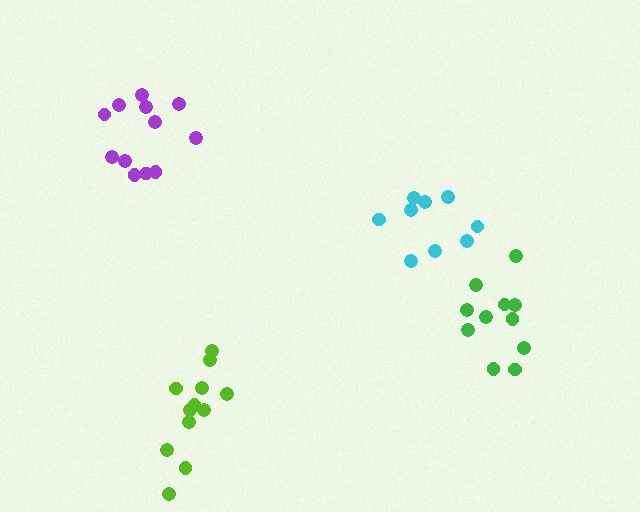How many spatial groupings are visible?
There are 4 spatial groupings.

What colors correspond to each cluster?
The clusters are colored: green, lime, cyan, purple.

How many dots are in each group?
Group 1: 11 dots, Group 2: 12 dots, Group 3: 9 dots, Group 4: 12 dots (44 total).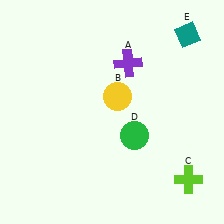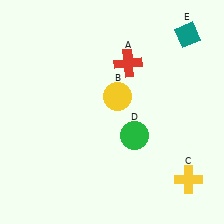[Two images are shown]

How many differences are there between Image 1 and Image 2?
There are 2 differences between the two images.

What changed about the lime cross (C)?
In Image 1, C is lime. In Image 2, it changed to yellow.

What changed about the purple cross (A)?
In Image 1, A is purple. In Image 2, it changed to red.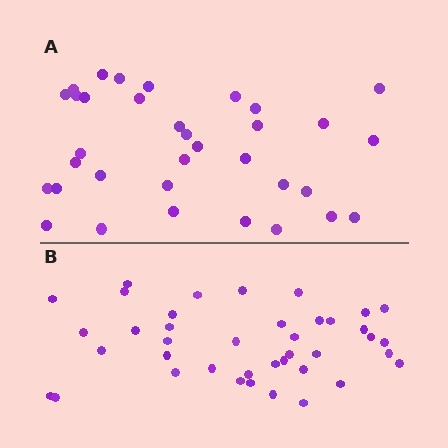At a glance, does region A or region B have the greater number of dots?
Region B (the bottom region) has more dots.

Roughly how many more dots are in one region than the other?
Region B has about 6 more dots than region A.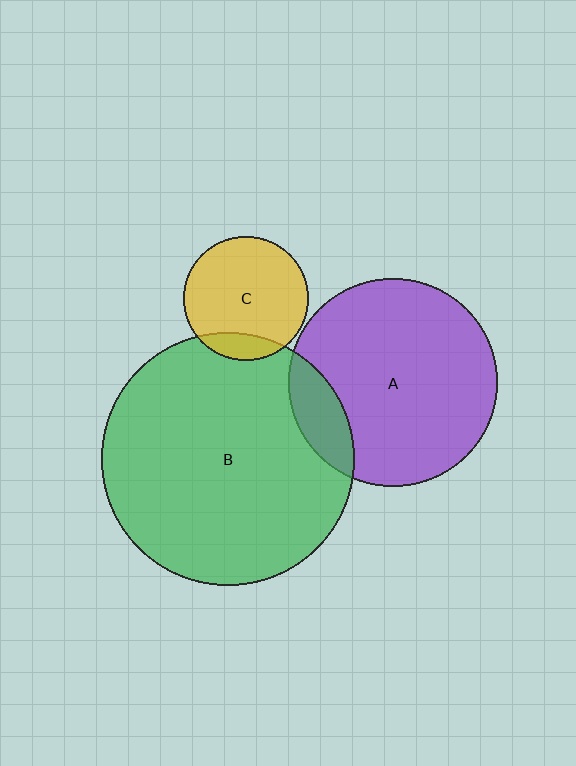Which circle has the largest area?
Circle B (green).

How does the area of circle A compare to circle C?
Approximately 2.8 times.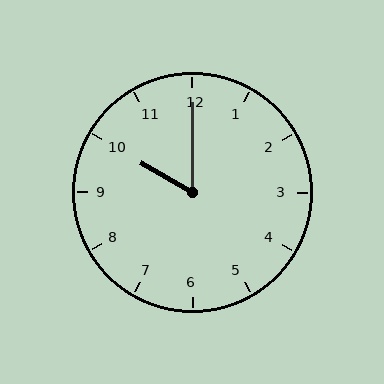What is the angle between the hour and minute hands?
Approximately 60 degrees.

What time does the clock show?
10:00.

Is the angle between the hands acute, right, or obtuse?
It is acute.